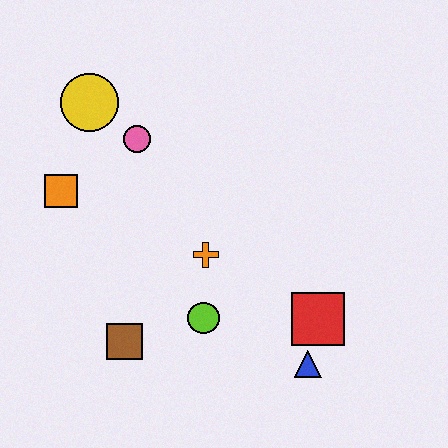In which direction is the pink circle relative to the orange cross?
The pink circle is above the orange cross.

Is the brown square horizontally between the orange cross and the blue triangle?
No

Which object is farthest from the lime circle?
The yellow circle is farthest from the lime circle.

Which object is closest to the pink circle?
The yellow circle is closest to the pink circle.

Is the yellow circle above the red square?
Yes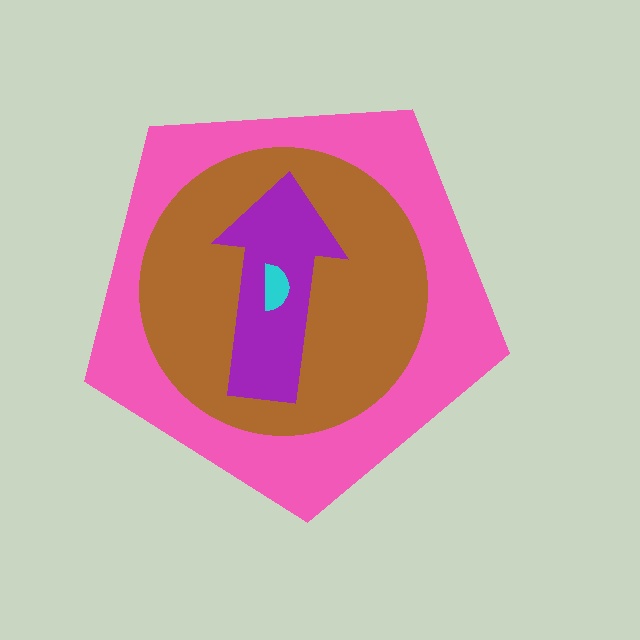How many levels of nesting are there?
4.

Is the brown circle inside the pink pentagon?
Yes.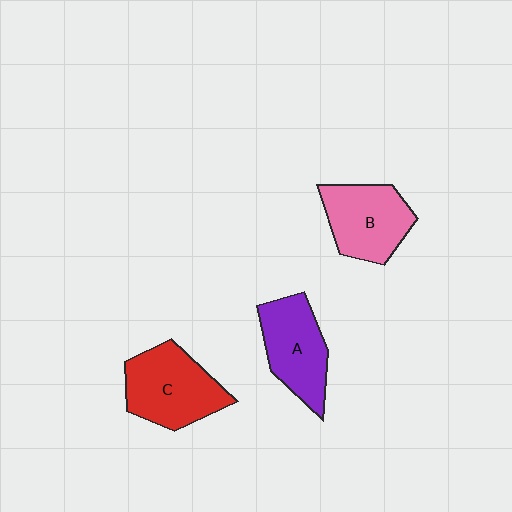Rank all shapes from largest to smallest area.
From largest to smallest: C (red), B (pink), A (purple).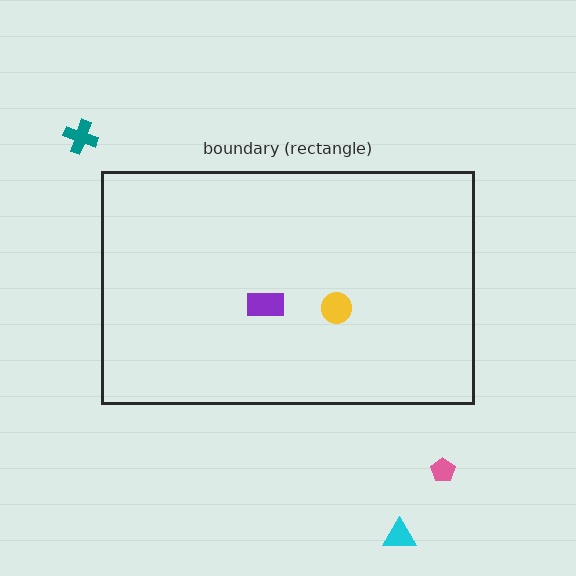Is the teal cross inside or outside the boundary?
Outside.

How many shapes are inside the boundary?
2 inside, 3 outside.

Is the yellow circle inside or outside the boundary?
Inside.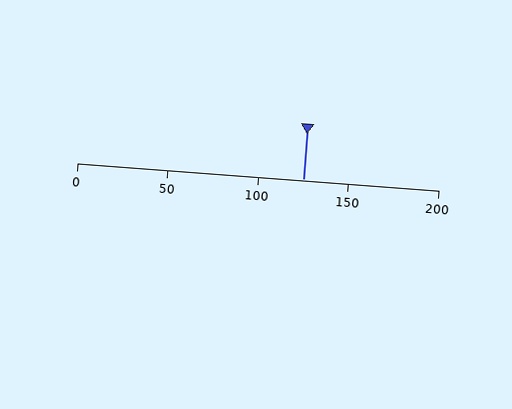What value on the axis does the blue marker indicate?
The marker indicates approximately 125.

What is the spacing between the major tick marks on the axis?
The major ticks are spaced 50 apart.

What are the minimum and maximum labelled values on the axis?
The axis runs from 0 to 200.